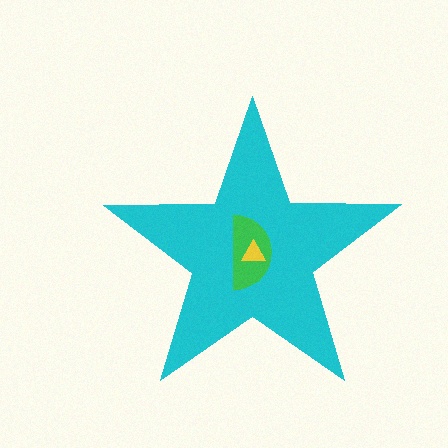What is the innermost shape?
The yellow triangle.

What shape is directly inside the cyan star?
The green semicircle.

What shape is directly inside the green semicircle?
The yellow triangle.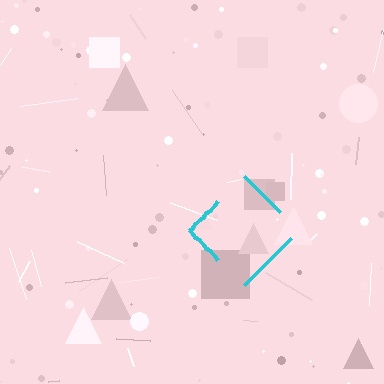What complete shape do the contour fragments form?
The contour fragments form a diamond.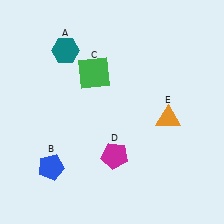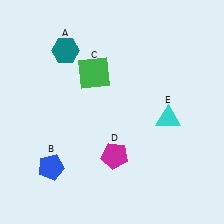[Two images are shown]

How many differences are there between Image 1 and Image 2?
There is 1 difference between the two images.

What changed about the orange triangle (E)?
In Image 1, E is orange. In Image 2, it changed to cyan.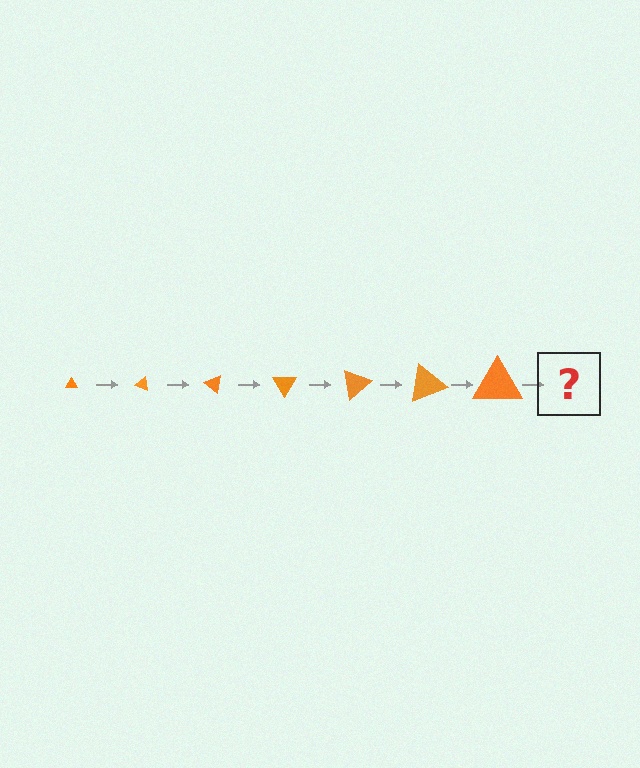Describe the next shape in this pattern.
It should be a triangle, larger than the previous one and rotated 140 degrees from the start.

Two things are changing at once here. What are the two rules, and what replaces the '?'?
The two rules are that the triangle grows larger each step and it rotates 20 degrees each step. The '?' should be a triangle, larger than the previous one and rotated 140 degrees from the start.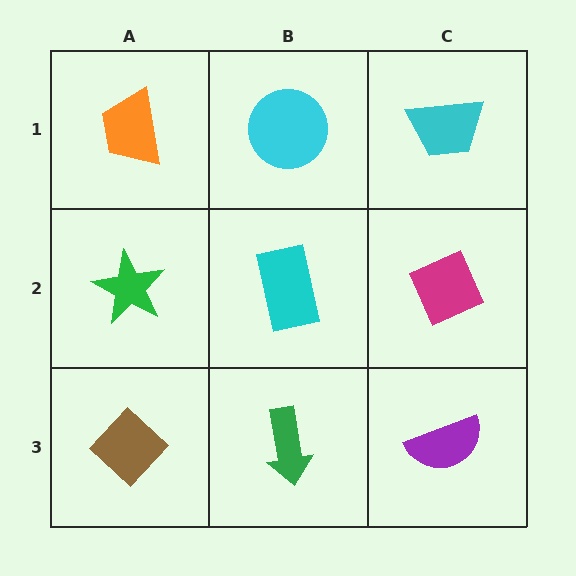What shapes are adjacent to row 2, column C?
A cyan trapezoid (row 1, column C), a purple semicircle (row 3, column C), a cyan rectangle (row 2, column B).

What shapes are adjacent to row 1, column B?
A cyan rectangle (row 2, column B), an orange trapezoid (row 1, column A), a cyan trapezoid (row 1, column C).